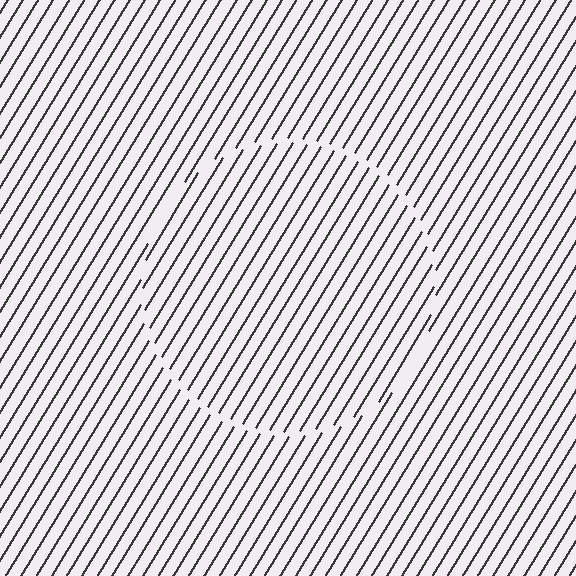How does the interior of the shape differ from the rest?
The interior of the shape contains the same grating, shifted by half a period — the contour is defined by the phase discontinuity where line-ends from the inner and outer gratings abut.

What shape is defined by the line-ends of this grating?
An illusory circle. The interior of the shape contains the same grating, shifted by half a period — the contour is defined by the phase discontinuity where line-ends from the inner and outer gratings abut.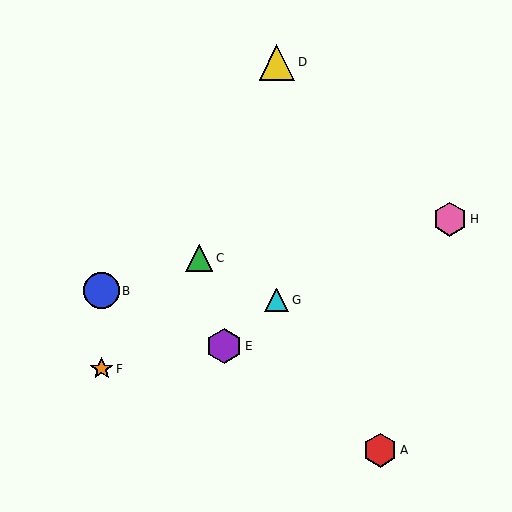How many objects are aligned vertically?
2 objects (D, G) are aligned vertically.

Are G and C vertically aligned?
No, G is at x≈277 and C is at x≈199.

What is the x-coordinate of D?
Object D is at x≈277.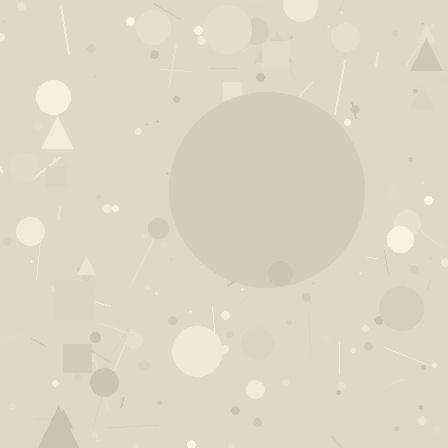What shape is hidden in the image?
A circle is hidden in the image.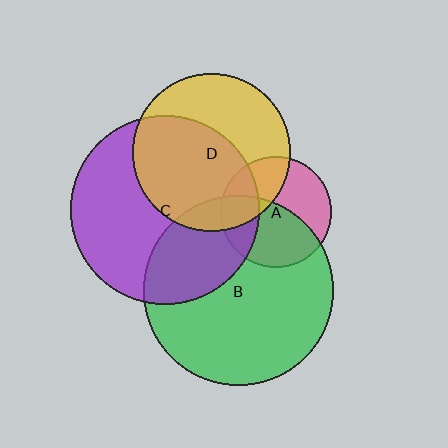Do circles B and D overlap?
Yes.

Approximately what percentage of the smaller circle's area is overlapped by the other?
Approximately 10%.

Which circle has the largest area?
Circle B (green).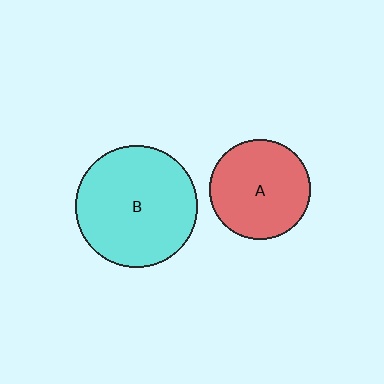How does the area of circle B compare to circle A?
Approximately 1.5 times.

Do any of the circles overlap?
No, none of the circles overlap.